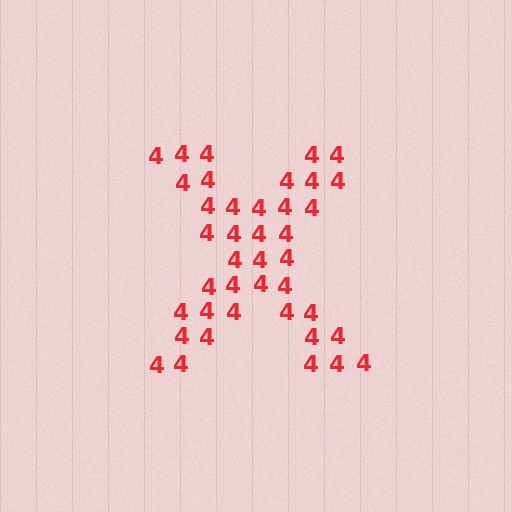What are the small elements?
The small elements are digit 4's.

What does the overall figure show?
The overall figure shows the letter X.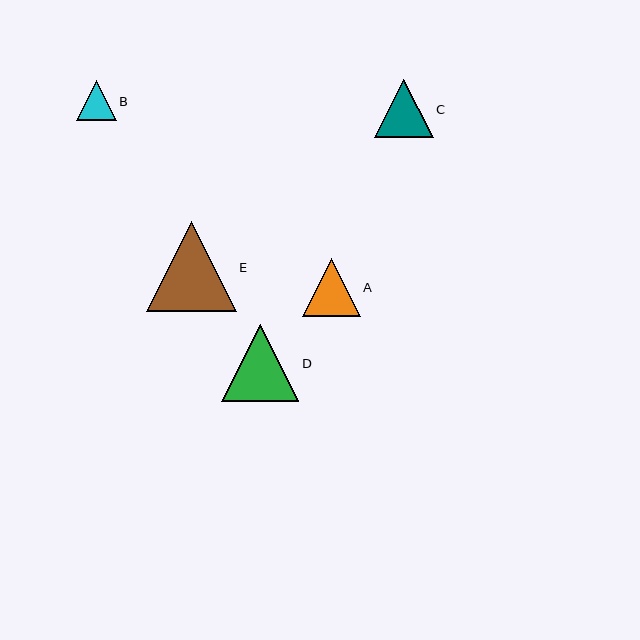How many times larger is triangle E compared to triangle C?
Triangle E is approximately 1.5 times the size of triangle C.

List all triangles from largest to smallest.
From largest to smallest: E, D, C, A, B.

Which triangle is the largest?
Triangle E is the largest with a size of approximately 90 pixels.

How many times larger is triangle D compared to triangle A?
Triangle D is approximately 1.3 times the size of triangle A.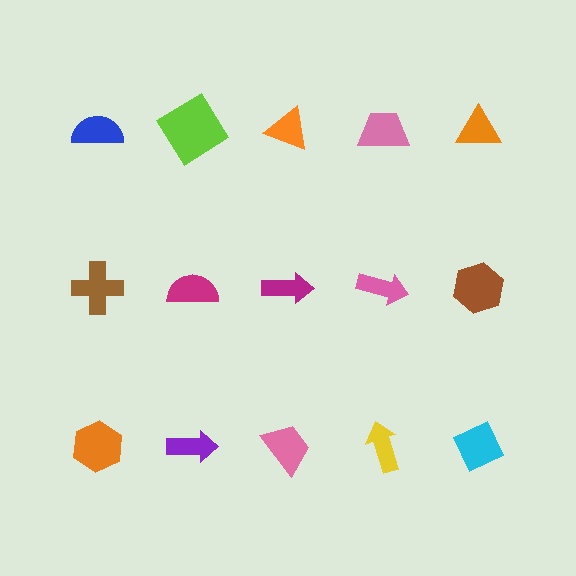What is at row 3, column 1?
An orange hexagon.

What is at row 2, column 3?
A magenta arrow.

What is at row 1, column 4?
A pink trapezoid.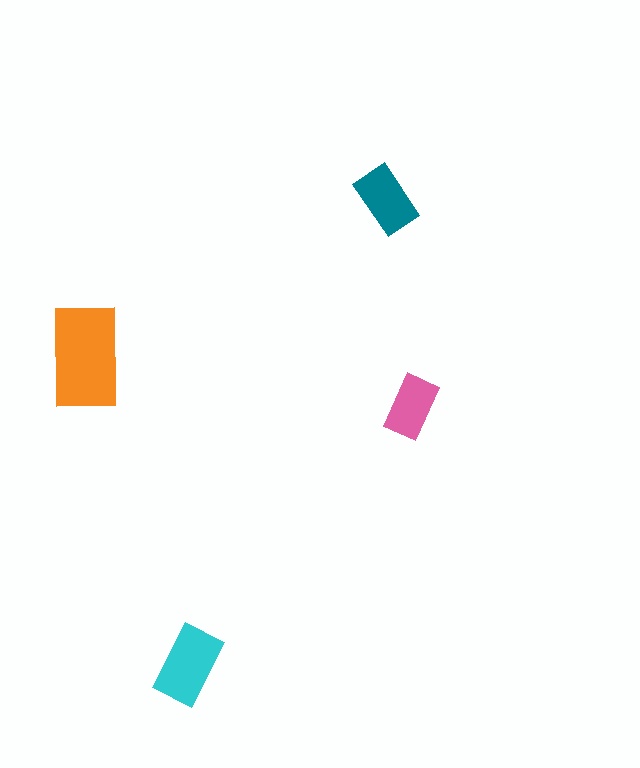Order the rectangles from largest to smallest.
the orange one, the cyan one, the teal one, the pink one.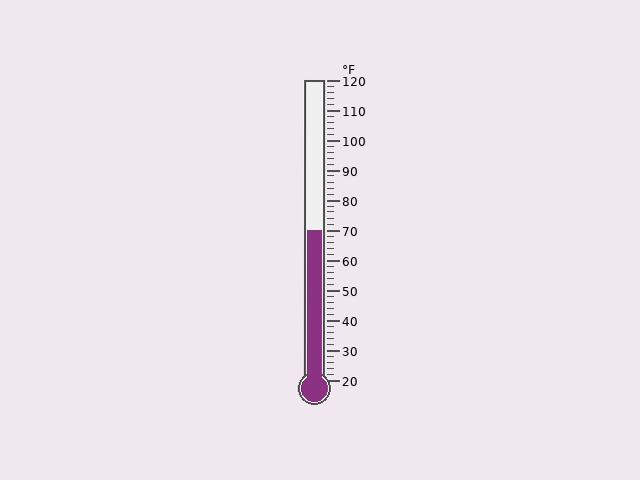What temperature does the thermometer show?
The thermometer shows approximately 70°F.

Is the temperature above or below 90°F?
The temperature is below 90°F.